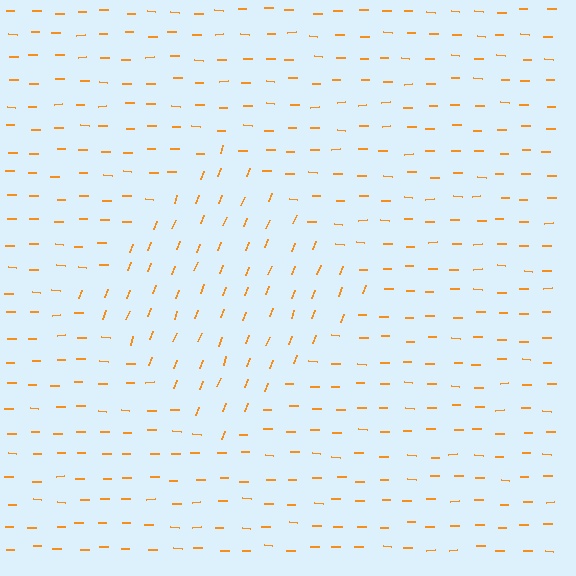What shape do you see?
I see a diamond.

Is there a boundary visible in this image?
Yes, there is a texture boundary formed by a change in line orientation.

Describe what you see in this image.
The image is filled with small orange line segments. A diamond region in the image has lines oriented differently from the surrounding lines, creating a visible texture boundary.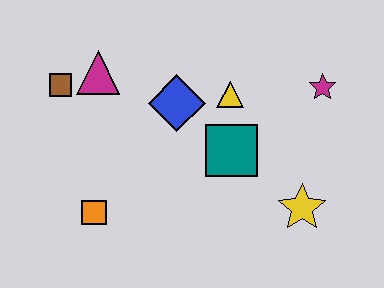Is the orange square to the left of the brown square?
No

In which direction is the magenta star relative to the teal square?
The magenta star is to the right of the teal square.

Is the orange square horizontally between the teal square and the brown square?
Yes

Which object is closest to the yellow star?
The teal square is closest to the yellow star.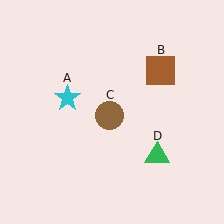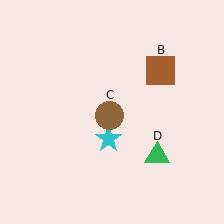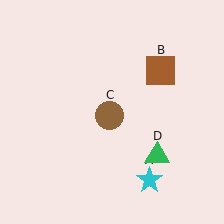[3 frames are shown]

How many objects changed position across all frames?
1 object changed position: cyan star (object A).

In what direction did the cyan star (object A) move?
The cyan star (object A) moved down and to the right.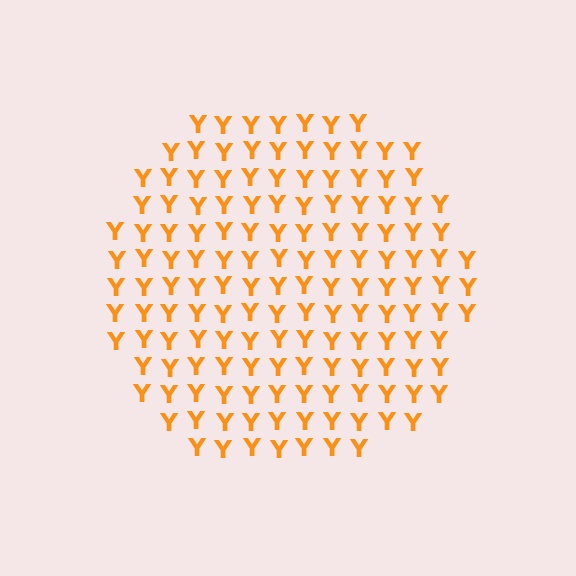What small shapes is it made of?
It is made of small letter Y's.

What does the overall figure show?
The overall figure shows a circle.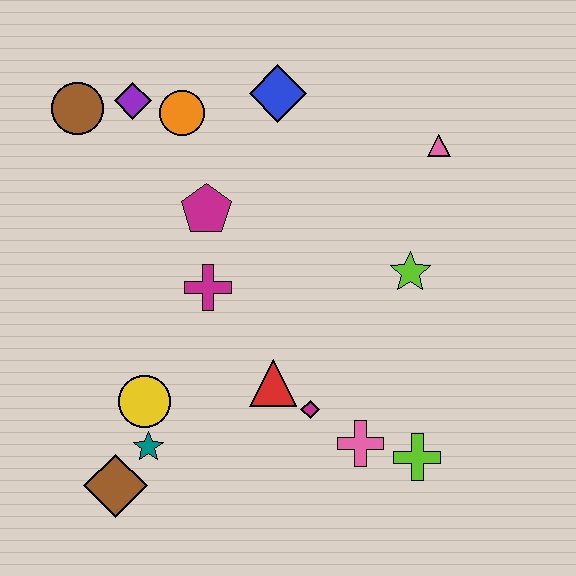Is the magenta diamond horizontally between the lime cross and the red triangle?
Yes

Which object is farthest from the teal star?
The pink triangle is farthest from the teal star.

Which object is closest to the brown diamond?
The teal star is closest to the brown diamond.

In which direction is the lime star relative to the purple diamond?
The lime star is to the right of the purple diamond.